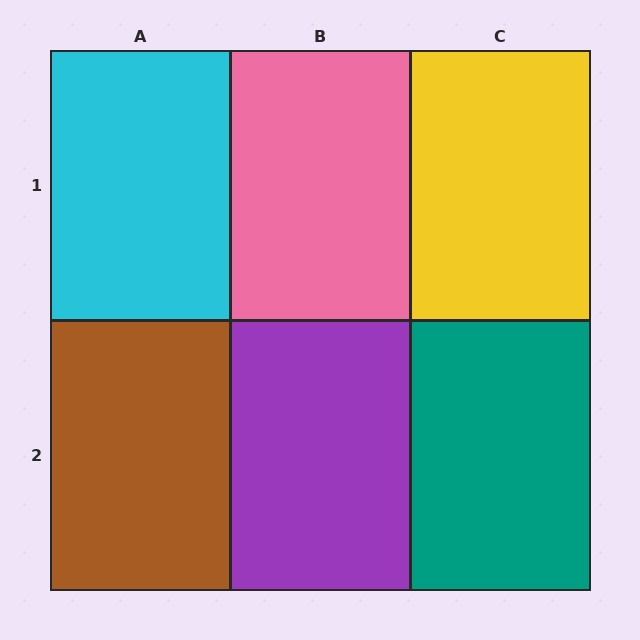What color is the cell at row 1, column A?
Cyan.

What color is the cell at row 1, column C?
Yellow.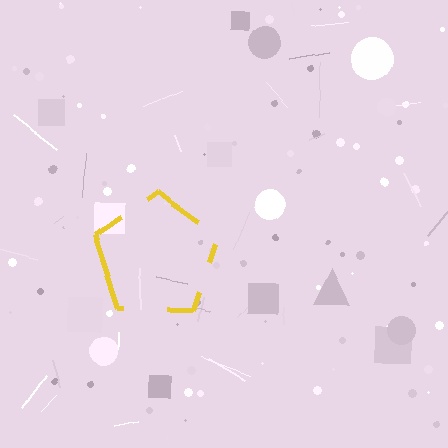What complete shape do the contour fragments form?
The contour fragments form a pentagon.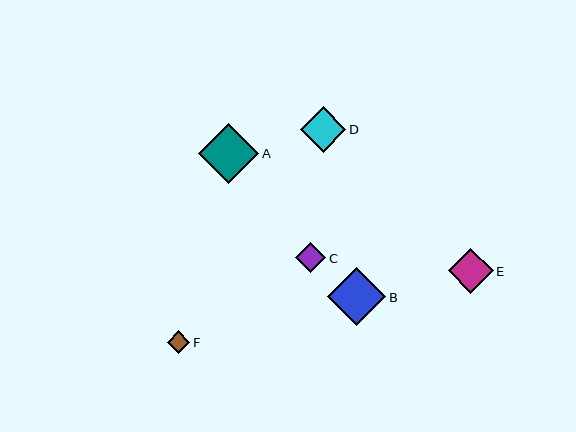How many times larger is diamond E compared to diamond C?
Diamond E is approximately 1.5 times the size of diamond C.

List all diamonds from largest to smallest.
From largest to smallest: A, B, D, E, C, F.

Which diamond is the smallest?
Diamond F is the smallest with a size of approximately 22 pixels.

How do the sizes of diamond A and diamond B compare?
Diamond A and diamond B are approximately the same size.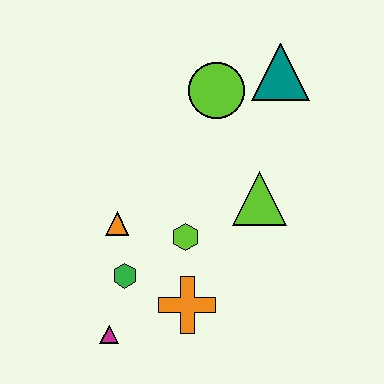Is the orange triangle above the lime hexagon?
Yes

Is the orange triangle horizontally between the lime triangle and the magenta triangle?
Yes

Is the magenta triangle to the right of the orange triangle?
No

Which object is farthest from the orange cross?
The teal triangle is farthest from the orange cross.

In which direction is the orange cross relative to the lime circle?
The orange cross is below the lime circle.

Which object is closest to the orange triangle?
The green hexagon is closest to the orange triangle.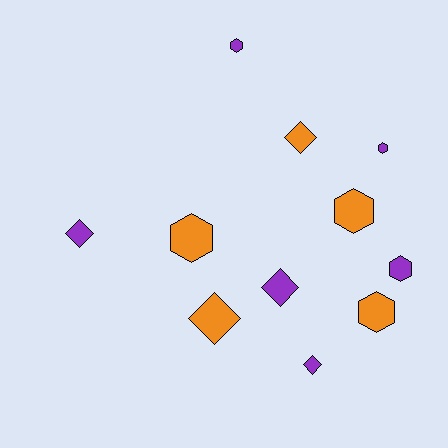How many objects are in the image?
There are 11 objects.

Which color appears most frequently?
Purple, with 6 objects.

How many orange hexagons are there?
There are 3 orange hexagons.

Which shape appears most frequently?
Hexagon, with 6 objects.